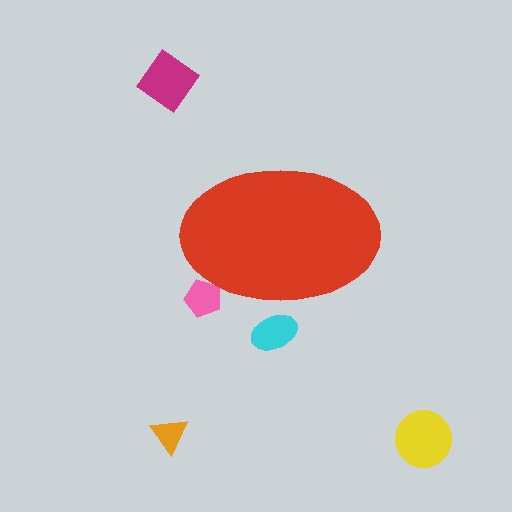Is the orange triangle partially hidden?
No, the orange triangle is fully visible.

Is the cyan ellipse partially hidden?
Yes, the cyan ellipse is partially hidden behind the red ellipse.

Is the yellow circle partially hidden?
No, the yellow circle is fully visible.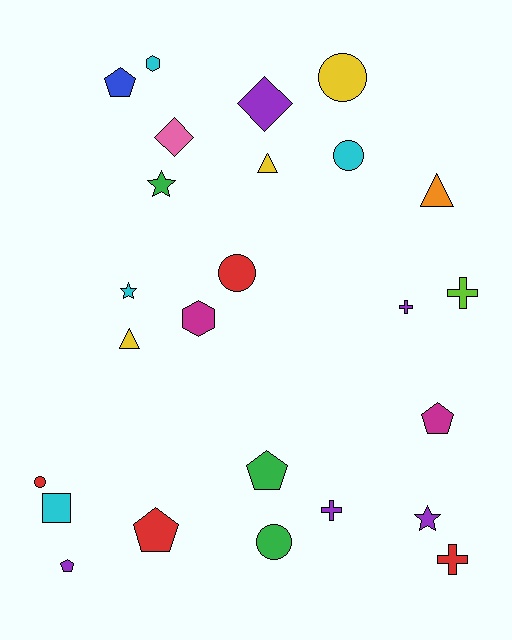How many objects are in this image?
There are 25 objects.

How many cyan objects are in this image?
There are 4 cyan objects.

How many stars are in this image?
There are 3 stars.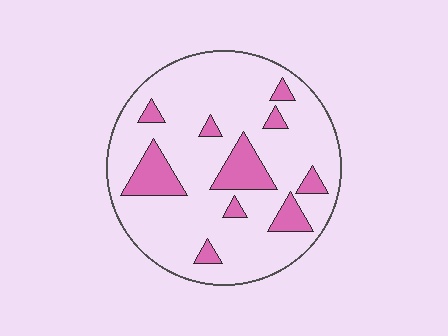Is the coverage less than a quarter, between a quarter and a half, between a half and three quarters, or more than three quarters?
Less than a quarter.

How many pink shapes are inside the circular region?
10.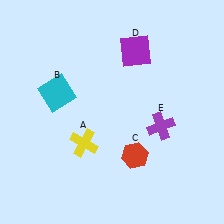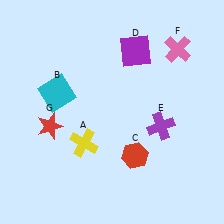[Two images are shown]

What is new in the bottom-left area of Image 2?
A red star (G) was added in the bottom-left area of Image 2.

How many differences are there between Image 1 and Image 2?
There are 2 differences between the two images.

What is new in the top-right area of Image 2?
A pink cross (F) was added in the top-right area of Image 2.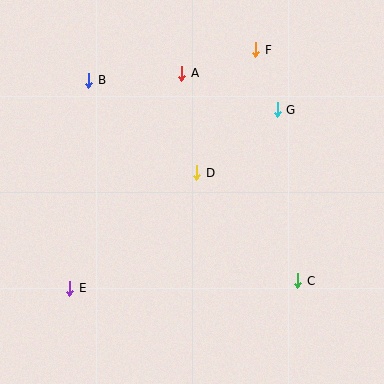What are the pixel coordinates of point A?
Point A is at (182, 73).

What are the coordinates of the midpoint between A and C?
The midpoint between A and C is at (240, 177).